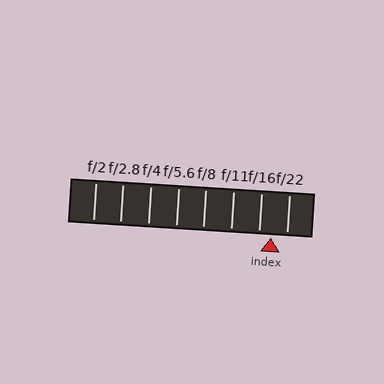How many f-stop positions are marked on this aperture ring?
There are 8 f-stop positions marked.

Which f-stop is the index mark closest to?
The index mark is closest to f/16.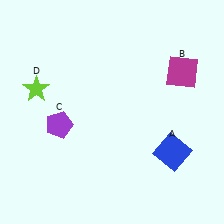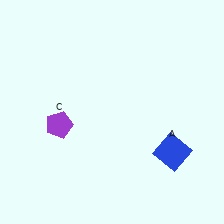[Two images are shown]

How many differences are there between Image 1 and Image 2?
There are 2 differences between the two images.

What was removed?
The magenta square (B), the lime star (D) were removed in Image 2.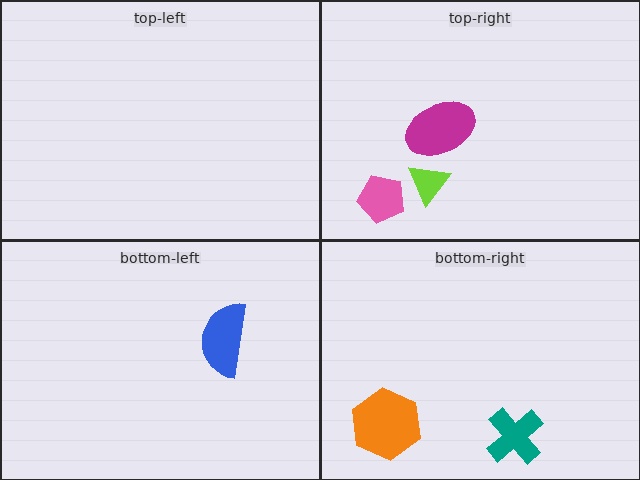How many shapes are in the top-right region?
3.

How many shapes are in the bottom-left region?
1.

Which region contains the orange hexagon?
The bottom-right region.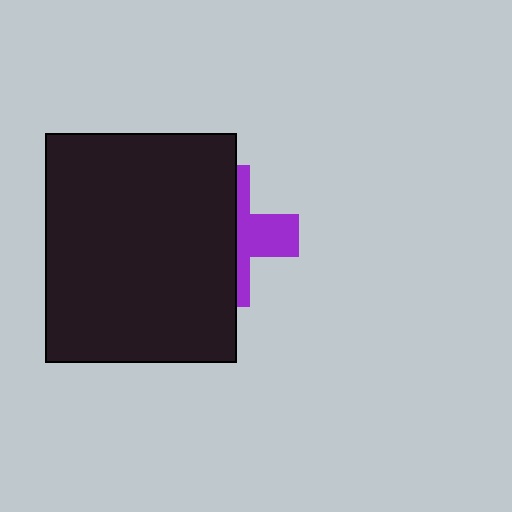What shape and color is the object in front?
The object in front is a black rectangle.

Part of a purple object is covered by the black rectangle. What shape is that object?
It is a cross.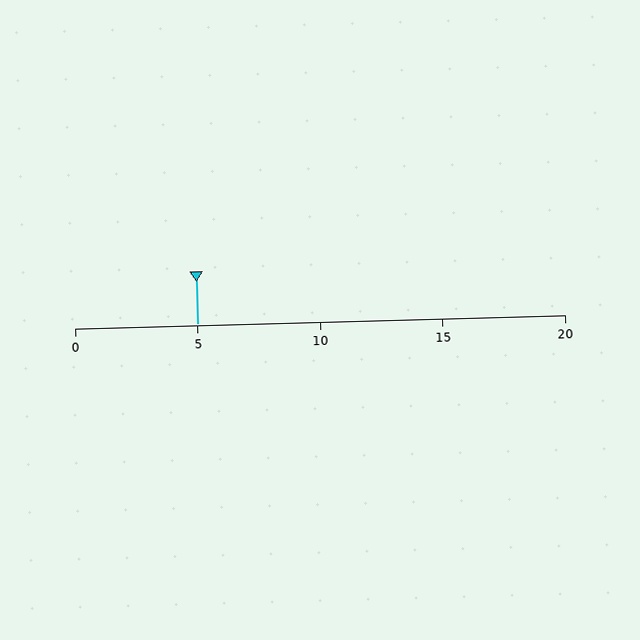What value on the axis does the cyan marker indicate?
The marker indicates approximately 5.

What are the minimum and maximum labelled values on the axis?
The axis runs from 0 to 20.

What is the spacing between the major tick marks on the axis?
The major ticks are spaced 5 apart.